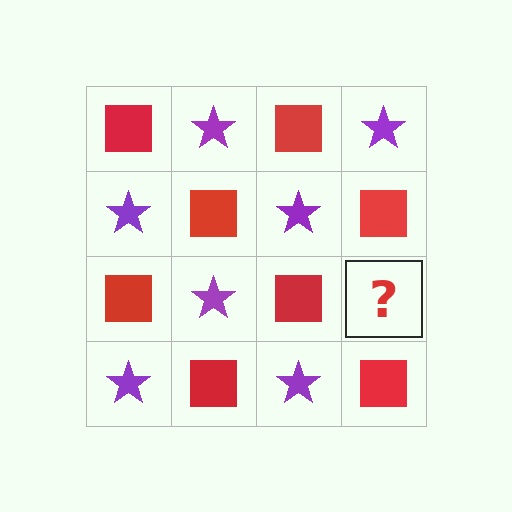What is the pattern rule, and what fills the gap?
The rule is that it alternates red square and purple star in a checkerboard pattern. The gap should be filled with a purple star.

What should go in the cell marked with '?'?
The missing cell should contain a purple star.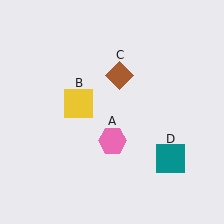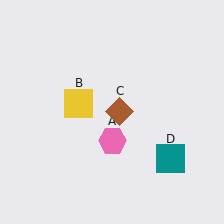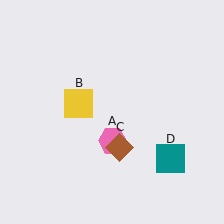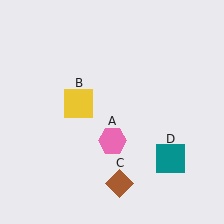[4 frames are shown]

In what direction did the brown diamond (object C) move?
The brown diamond (object C) moved down.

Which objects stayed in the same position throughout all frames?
Pink hexagon (object A) and yellow square (object B) and teal square (object D) remained stationary.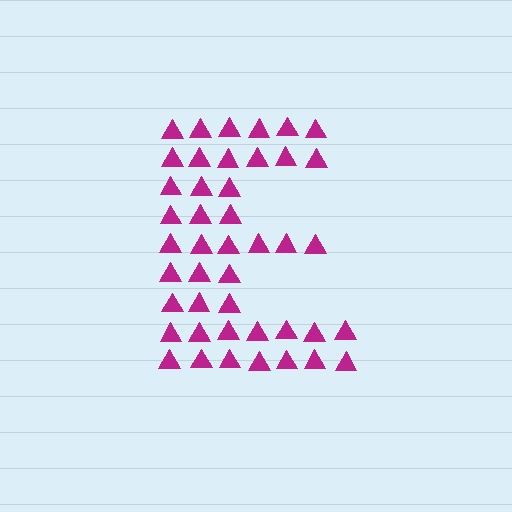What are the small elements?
The small elements are triangles.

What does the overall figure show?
The overall figure shows the letter E.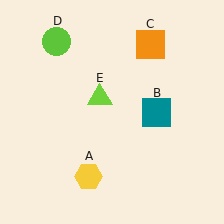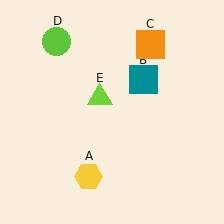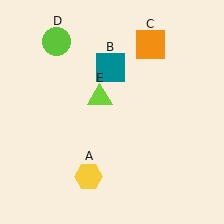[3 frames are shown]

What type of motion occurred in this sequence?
The teal square (object B) rotated counterclockwise around the center of the scene.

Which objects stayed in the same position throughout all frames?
Yellow hexagon (object A) and orange square (object C) and lime circle (object D) and lime triangle (object E) remained stationary.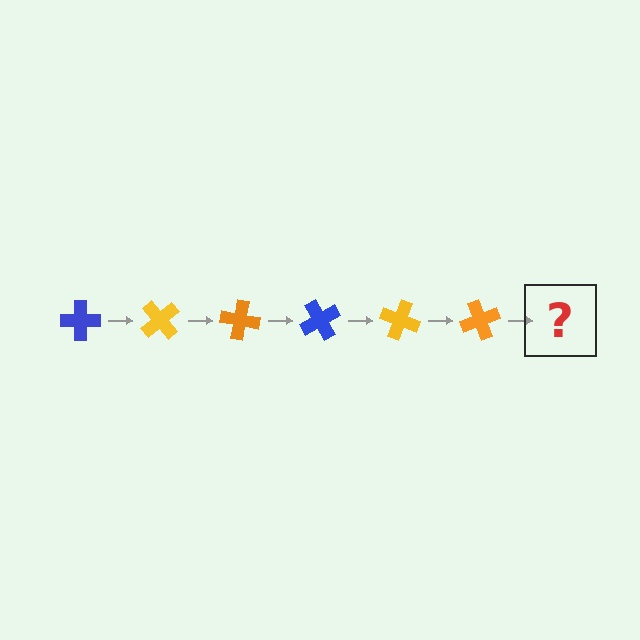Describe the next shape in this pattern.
It should be a blue cross, rotated 300 degrees from the start.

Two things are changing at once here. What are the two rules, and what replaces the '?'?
The two rules are that it rotates 50 degrees each step and the color cycles through blue, yellow, and orange. The '?' should be a blue cross, rotated 300 degrees from the start.